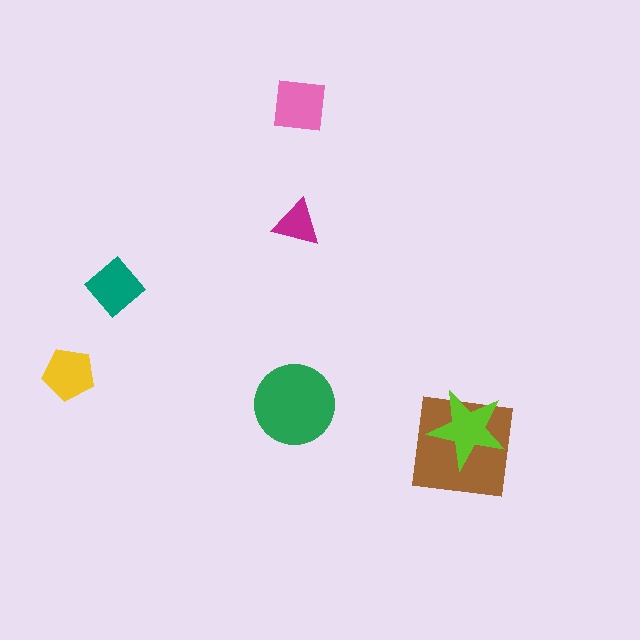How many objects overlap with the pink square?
0 objects overlap with the pink square.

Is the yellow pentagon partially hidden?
No, no other shape covers it.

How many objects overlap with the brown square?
1 object overlaps with the brown square.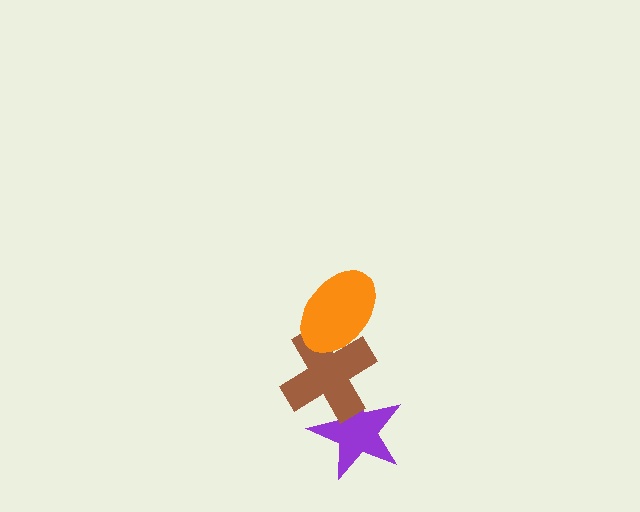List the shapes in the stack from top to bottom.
From top to bottom: the orange ellipse, the brown cross, the purple star.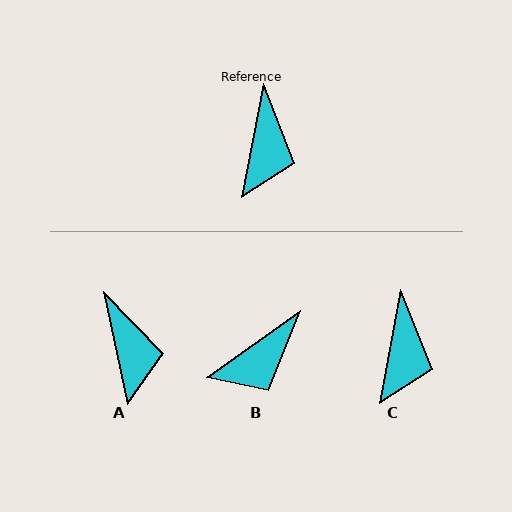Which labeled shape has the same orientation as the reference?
C.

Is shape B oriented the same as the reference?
No, it is off by about 44 degrees.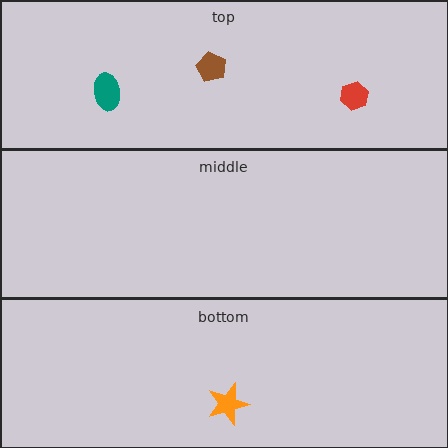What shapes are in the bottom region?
The orange star.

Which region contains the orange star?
The bottom region.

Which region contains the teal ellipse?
The top region.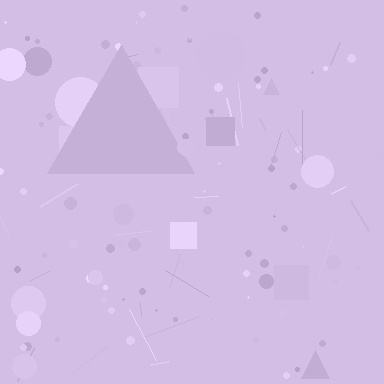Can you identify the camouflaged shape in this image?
The camouflaged shape is a triangle.